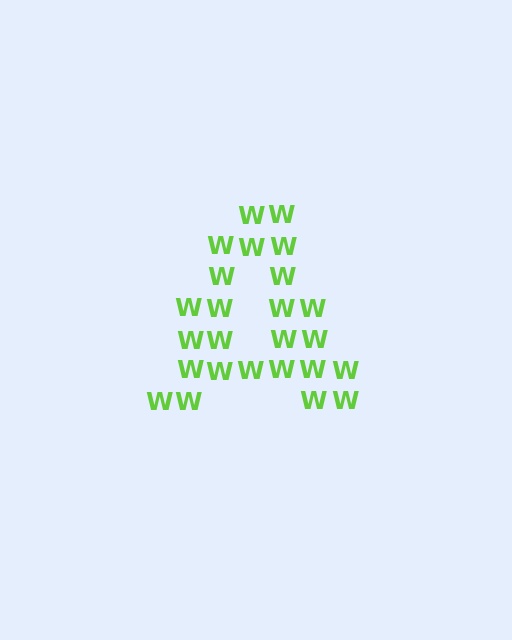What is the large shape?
The large shape is the letter A.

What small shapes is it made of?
It is made of small letter W's.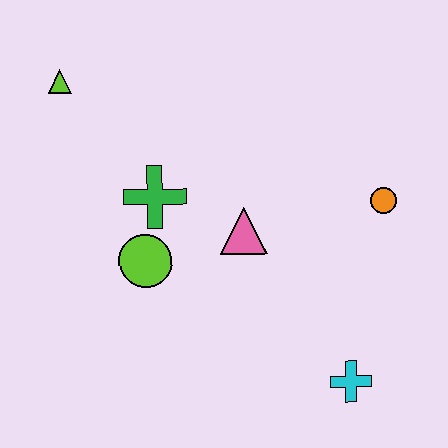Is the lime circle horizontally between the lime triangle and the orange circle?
Yes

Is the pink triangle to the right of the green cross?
Yes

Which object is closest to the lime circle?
The green cross is closest to the lime circle.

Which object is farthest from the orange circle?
The lime triangle is farthest from the orange circle.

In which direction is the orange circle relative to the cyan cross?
The orange circle is above the cyan cross.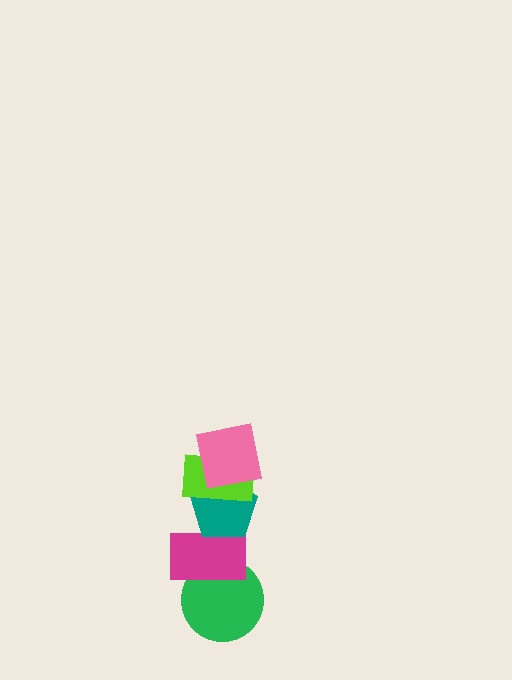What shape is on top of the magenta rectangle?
The teal pentagon is on top of the magenta rectangle.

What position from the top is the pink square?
The pink square is 1st from the top.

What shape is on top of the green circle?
The magenta rectangle is on top of the green circle.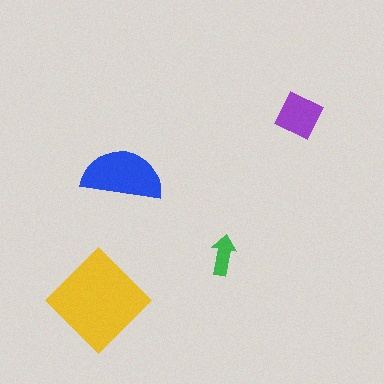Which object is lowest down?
The yellow diamond is bottommost.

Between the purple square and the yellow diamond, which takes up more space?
The yellow diamond.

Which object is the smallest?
The green arrow.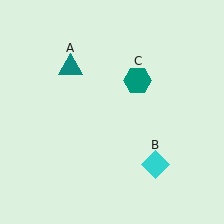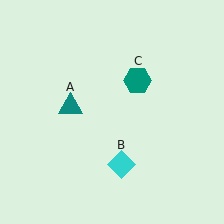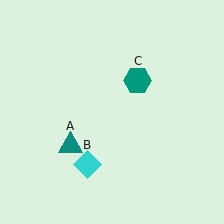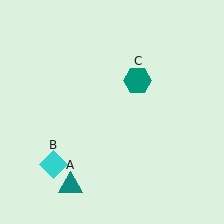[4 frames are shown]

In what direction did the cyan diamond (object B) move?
The cyan diamond (object B) moved left.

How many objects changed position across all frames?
2 objects changed position: teal triangle (object A), cyan diamond (object B).